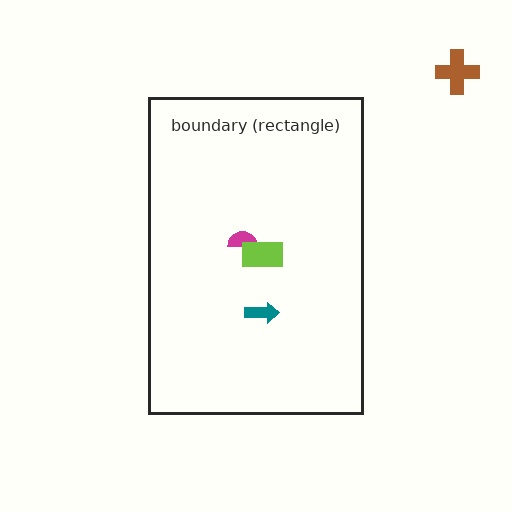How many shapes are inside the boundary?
3 inside, 1 outside.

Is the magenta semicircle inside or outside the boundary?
Inside.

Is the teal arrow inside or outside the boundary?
Inside.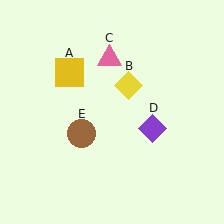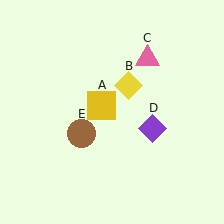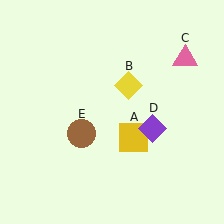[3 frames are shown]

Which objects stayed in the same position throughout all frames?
Yellow diamond (object B) and purple diamond (object D) and brown circle (object E) remained stationary.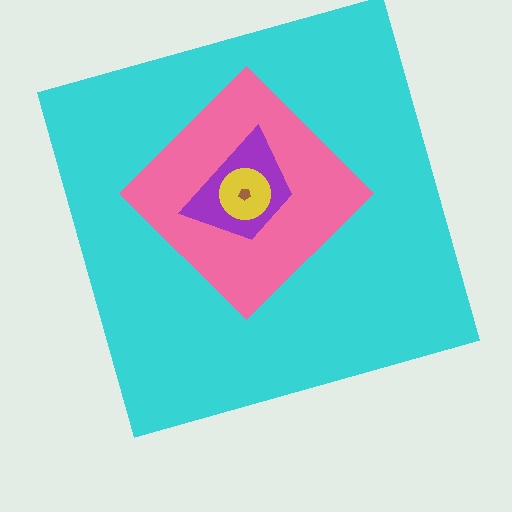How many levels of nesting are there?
5.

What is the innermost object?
The brown pentagon.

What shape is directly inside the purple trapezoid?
The yellow circle.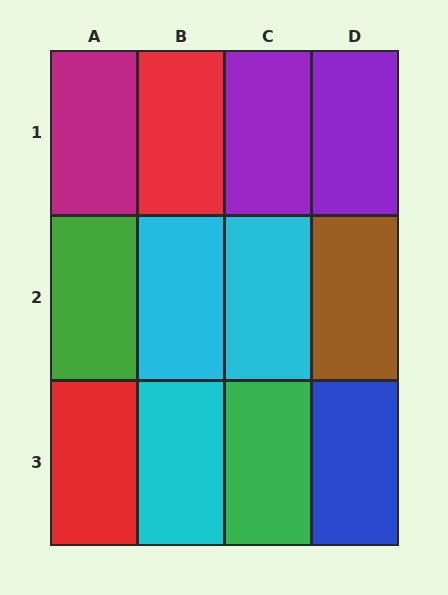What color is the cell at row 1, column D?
Purple.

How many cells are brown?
1 cell is brown.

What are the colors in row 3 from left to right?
Red, cyan, green, blue.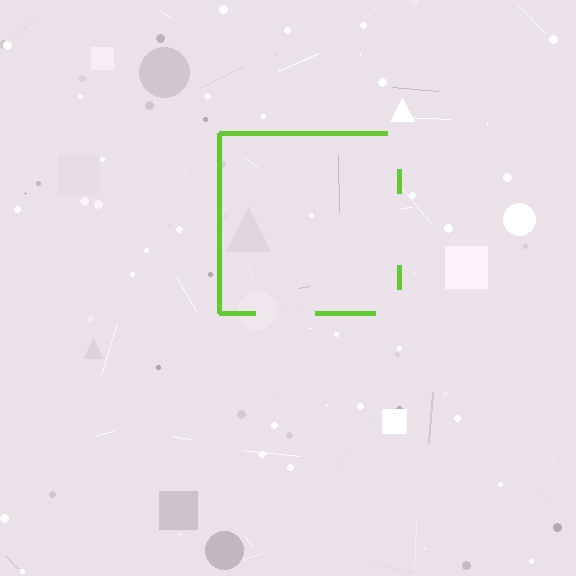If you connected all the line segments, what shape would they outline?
They would outline a square.